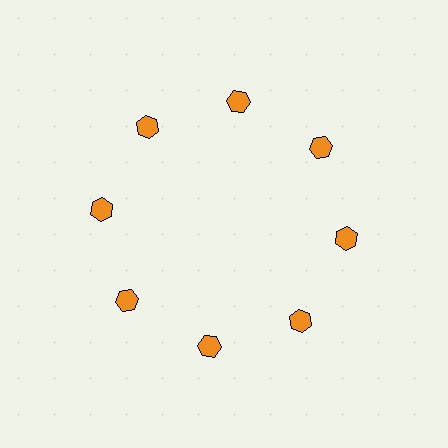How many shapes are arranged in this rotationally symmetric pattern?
There are 8 shapes, arranged in 8 groups of 1.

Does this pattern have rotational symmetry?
Yes, this pattern has 8-fold rotational symmetry. It looks the same after rotating 45 degrees around the center.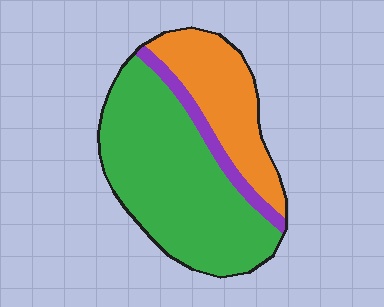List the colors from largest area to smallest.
From largest to smallest: green, orange, purple.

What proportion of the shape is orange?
Orange covers about 30% of the shape.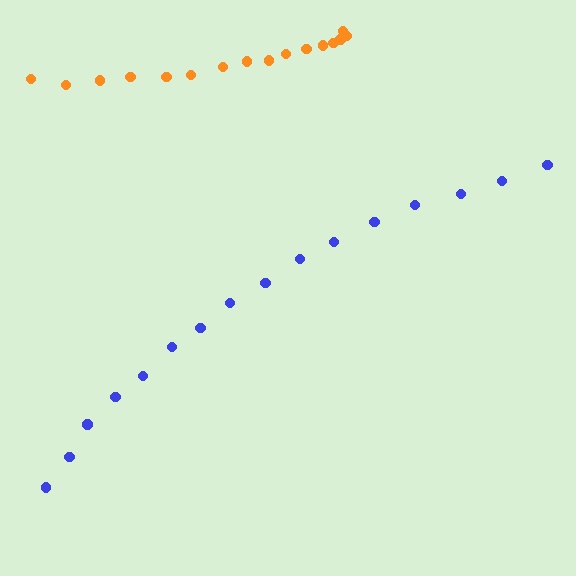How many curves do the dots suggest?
There are 2 distinct paths.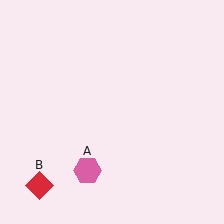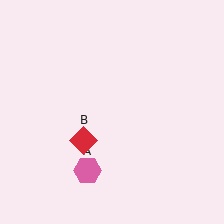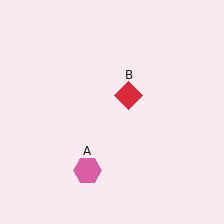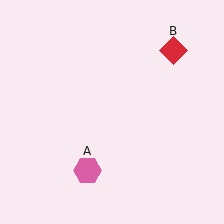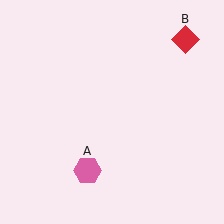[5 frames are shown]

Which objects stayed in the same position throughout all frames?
Pink hexagon (object A) remained stationary.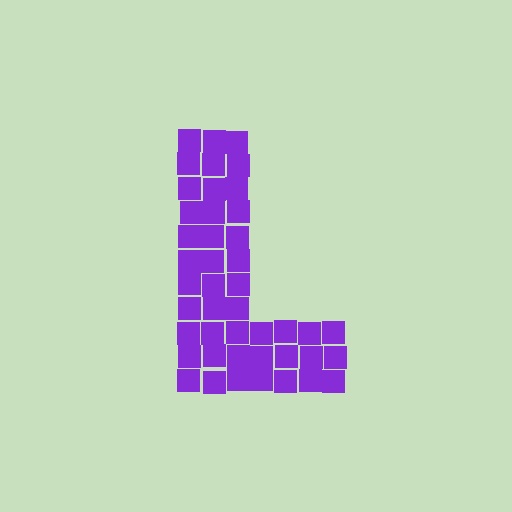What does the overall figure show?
The overall figure shows the letter L.